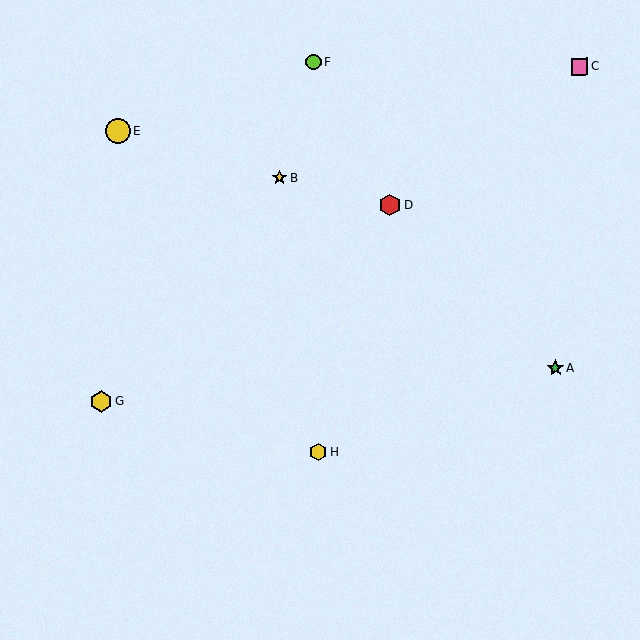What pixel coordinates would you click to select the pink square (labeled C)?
Click at (579, 67) to select the pink square C.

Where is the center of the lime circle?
The center of the lime circle is at (313, 62).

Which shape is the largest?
The yellow circle (labeled E) is the largest.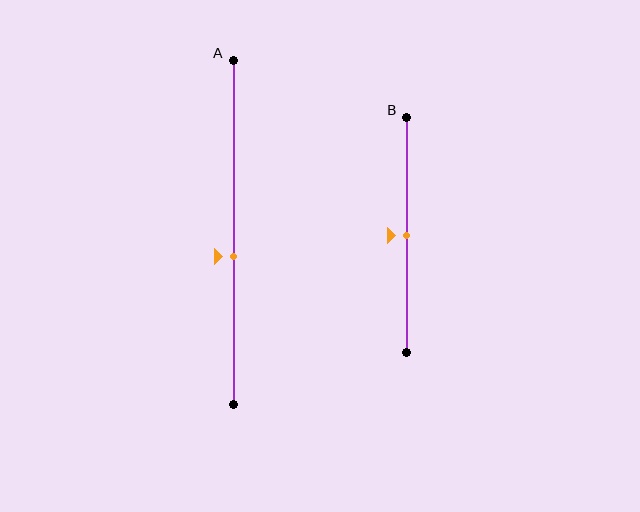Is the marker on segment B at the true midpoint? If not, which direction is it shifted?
Yes, the marker on segment B is at the true midpoint.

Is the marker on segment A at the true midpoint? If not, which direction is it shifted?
No, the marker on segment A is shifted downward by about 7% of the segment length.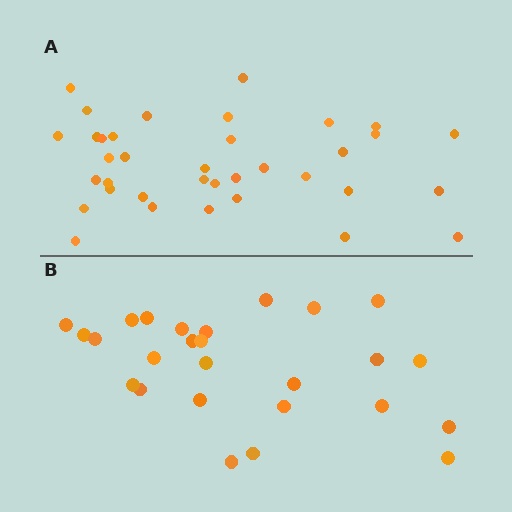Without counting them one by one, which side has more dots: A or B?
Region A (the top region) has more dots.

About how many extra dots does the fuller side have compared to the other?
Region A has roughly 10 or so more dots than region B.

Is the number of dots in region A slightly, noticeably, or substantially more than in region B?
Region A has noticeably more, but not dramatically so. The ratio is roughly 1.4 to 1.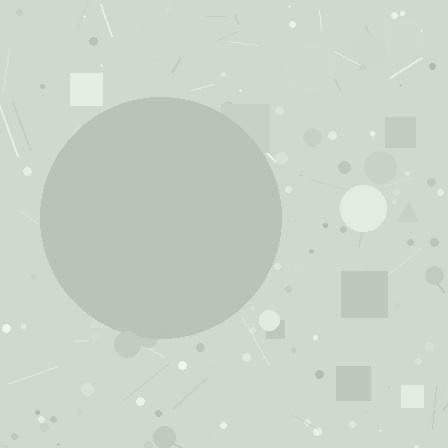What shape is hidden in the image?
A circle is hidden in the image.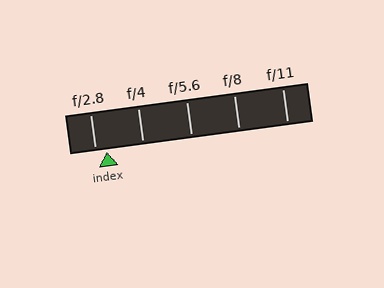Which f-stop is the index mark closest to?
The index mark is closest to f/2.8.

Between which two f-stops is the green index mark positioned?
The index mark is between f/2.8 and f/4.